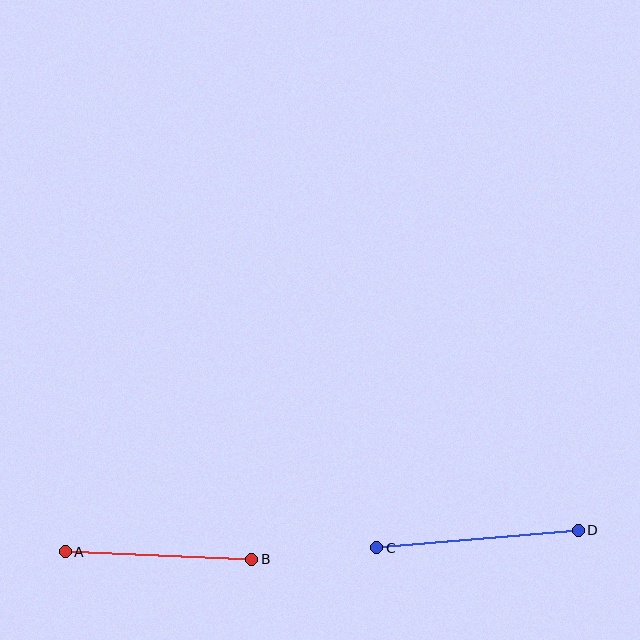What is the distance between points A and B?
The distance is approximately 187 pixels.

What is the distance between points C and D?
The distance is approximately 202 pixels.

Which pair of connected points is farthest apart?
Points C and D are farthest apart.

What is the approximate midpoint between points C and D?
The midpoint is at approximately (477, 539) pixels.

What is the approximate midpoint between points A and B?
The midpoint is at approximately (159, 555) pixels.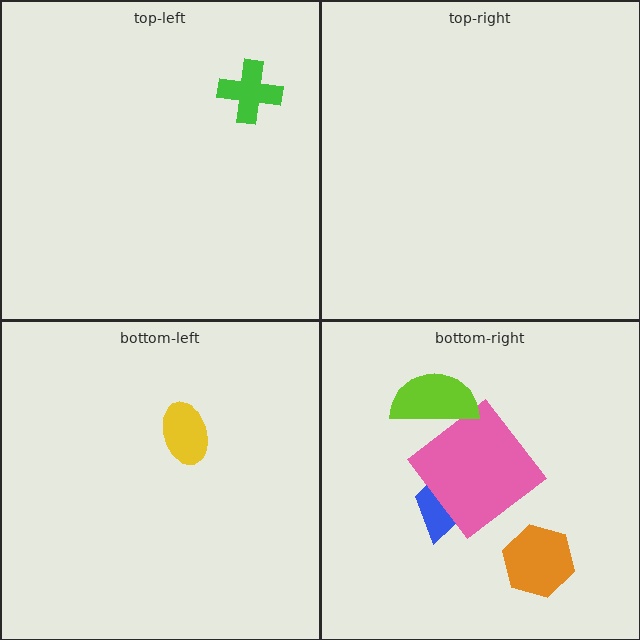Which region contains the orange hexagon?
The bottom-right region.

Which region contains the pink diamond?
The bottom-right region.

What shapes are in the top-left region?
The green cross.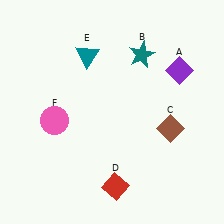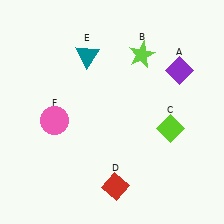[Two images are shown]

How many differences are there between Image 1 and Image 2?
There are 2 differences between the two images.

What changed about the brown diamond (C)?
In Image 1, C is brown. In Image 2, it changed to lime.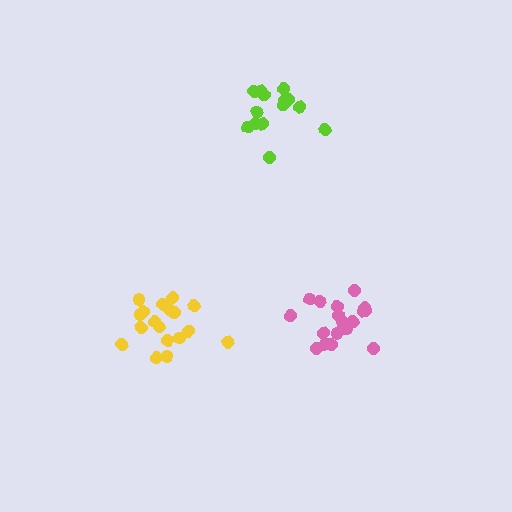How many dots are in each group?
Group 1: 19 dots, Group 2: 18 dots, Group 3: 14 dots (51 total).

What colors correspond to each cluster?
The clusters are colored: pink, yellow, lime.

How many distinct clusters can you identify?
There are 3 distinct clusters.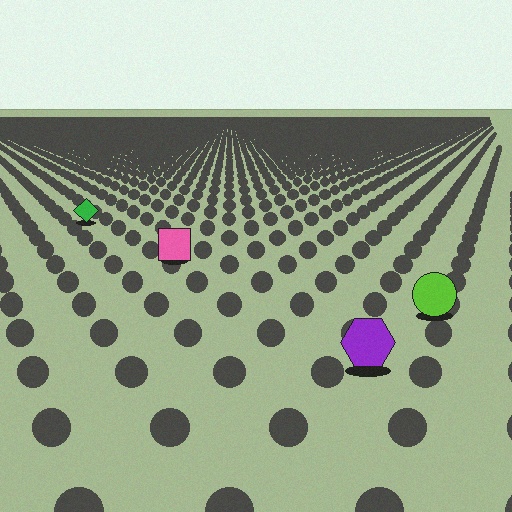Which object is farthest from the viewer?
The green diamond is farthest from the viewer. It appears smaller and the ground texture around it is denser.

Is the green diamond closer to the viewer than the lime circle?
No. The lime circle is closer — you can tell from the texture gradient: the ground texture is coarser near it.